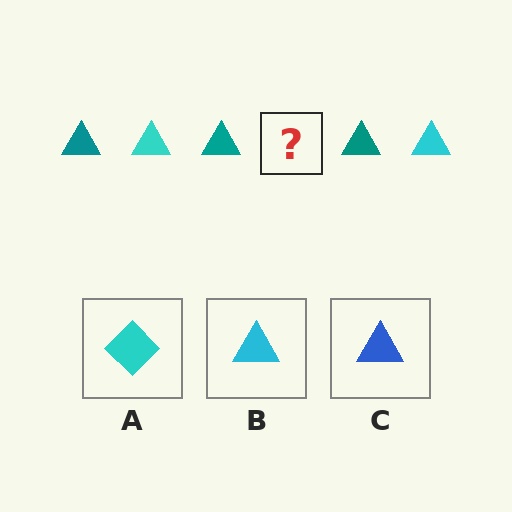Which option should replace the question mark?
Option B.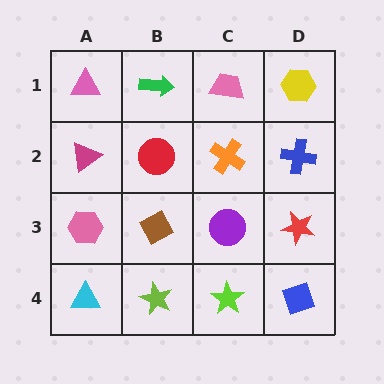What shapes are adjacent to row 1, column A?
A magenta triangle (row 2, column A), a green arrow (row 1, column B).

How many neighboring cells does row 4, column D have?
2.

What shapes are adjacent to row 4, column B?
A brown diamond (row 3, column B), a cyan triangle (row 4, column A), a lime star (row 4, column C).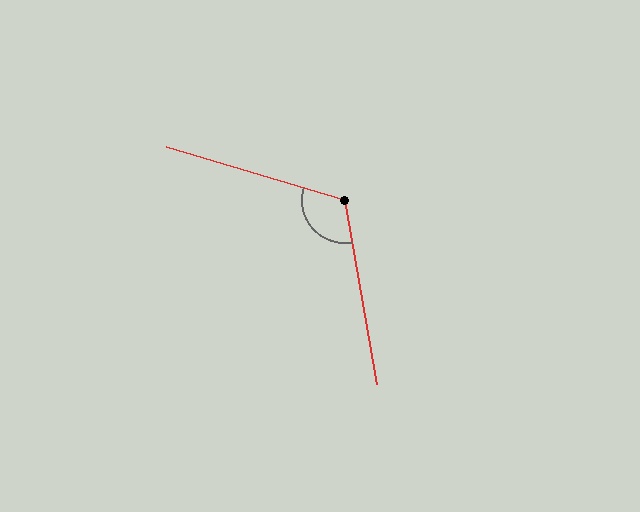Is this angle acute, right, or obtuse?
It is obtuse.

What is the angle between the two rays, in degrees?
Approximately 116 degrees.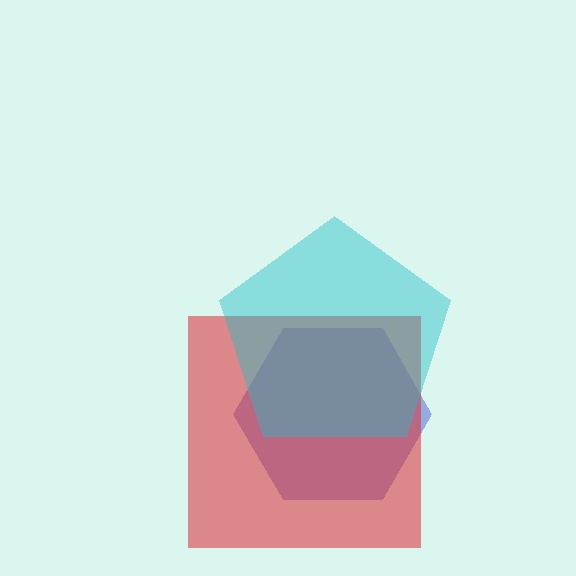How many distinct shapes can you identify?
There are 3 distinct shapes: a blue hexagon, a red square, a cyan pentagon.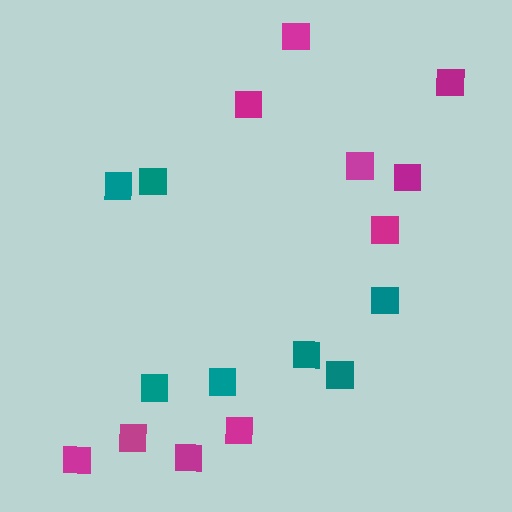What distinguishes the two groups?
There are 2 groups: one group of teal squares (7) and one group of magenta squares (10).